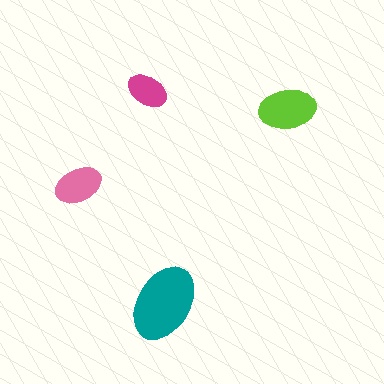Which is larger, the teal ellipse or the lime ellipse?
The teal one.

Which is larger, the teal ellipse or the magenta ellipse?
The teal one.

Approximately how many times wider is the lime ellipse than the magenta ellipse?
About 1.5 times wider.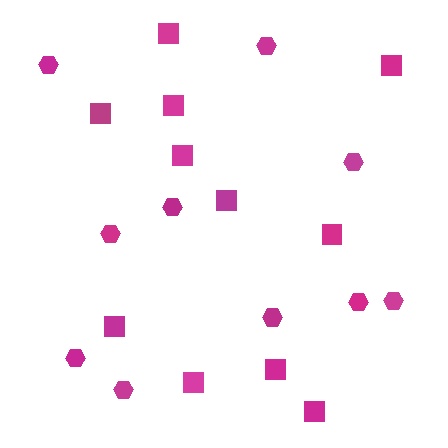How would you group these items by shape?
There are 2 groups: one group of hexagons (10) and one group of squares (11).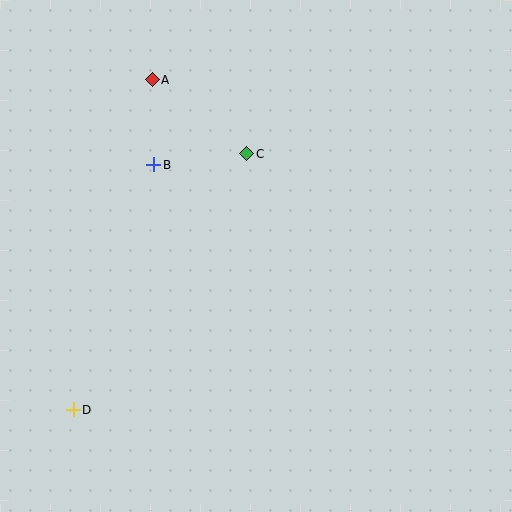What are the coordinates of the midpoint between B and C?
The midpoint between B and C is at (200, 159).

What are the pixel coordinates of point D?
Point D is at (73, 410).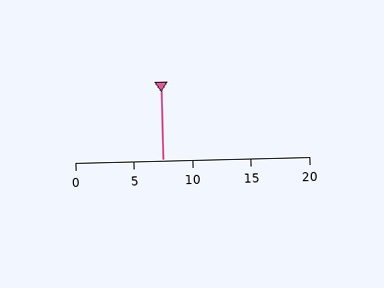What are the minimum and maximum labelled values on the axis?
The axis runs from 0 to 20.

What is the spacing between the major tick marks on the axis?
The major ticks are spaced 5 apart.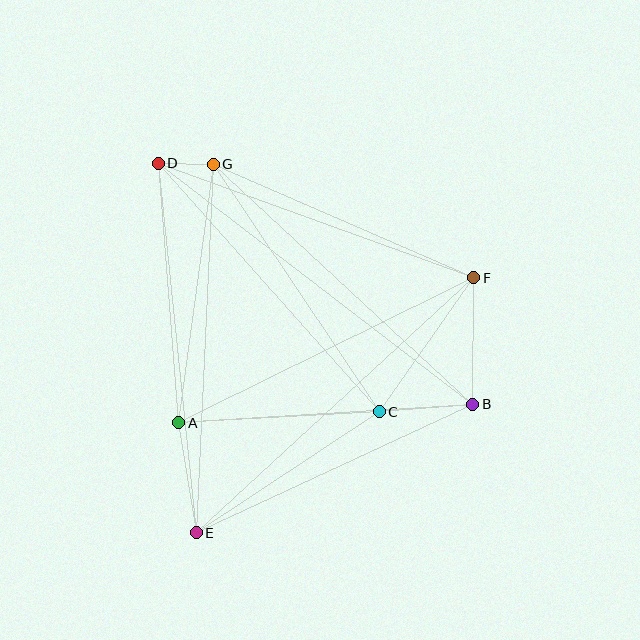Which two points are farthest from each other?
Points B and D are farthest from each other.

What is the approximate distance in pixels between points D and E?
The distance between D and E is approximately 371 pixels.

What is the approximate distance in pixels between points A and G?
The distance between A and G is approximately 260 pixels.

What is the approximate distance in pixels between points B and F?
The distance between B and F is approximately 127 pixels.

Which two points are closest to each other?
Points D and G are closest to each other.